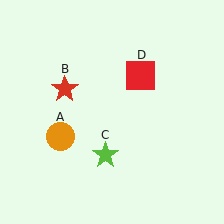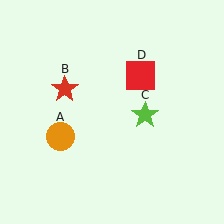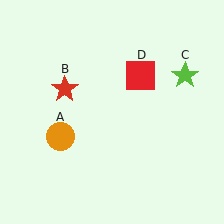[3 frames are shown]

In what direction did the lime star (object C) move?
The lime star (object C) moved up and to the right.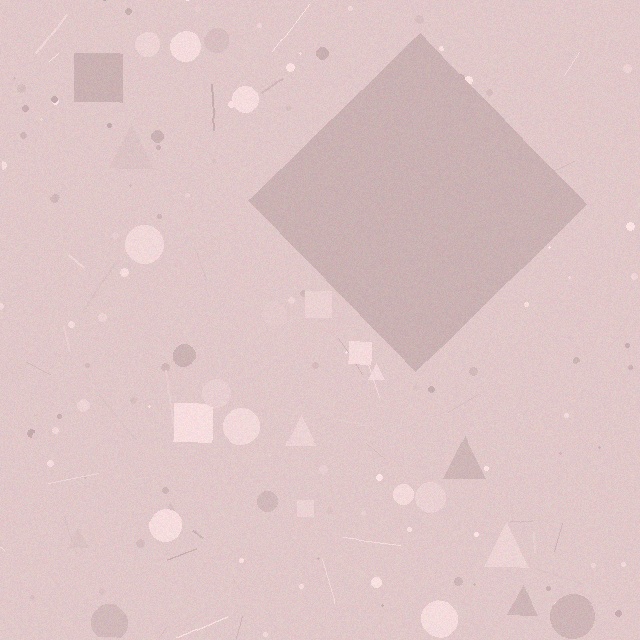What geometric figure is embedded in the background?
A diamond is embedded in the background.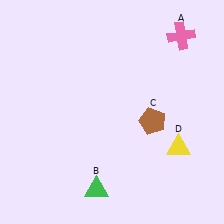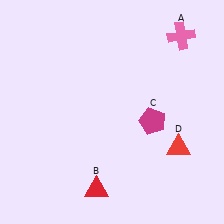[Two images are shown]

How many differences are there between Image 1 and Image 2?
There are 3 differences between the two images.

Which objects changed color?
B changed from green to red. C changed from brown to magenta. D changed from yellow to red.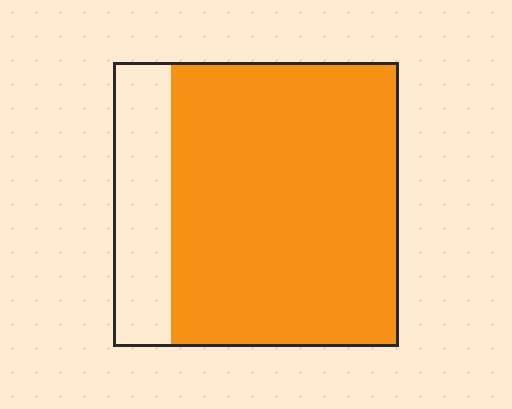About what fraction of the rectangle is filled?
About four fifths (4/5).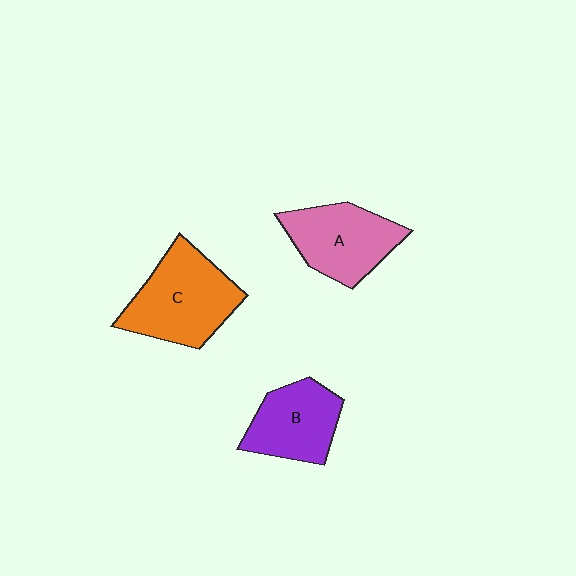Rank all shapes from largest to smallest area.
From largest to smallest: C (orange), A (pink), B (purple).